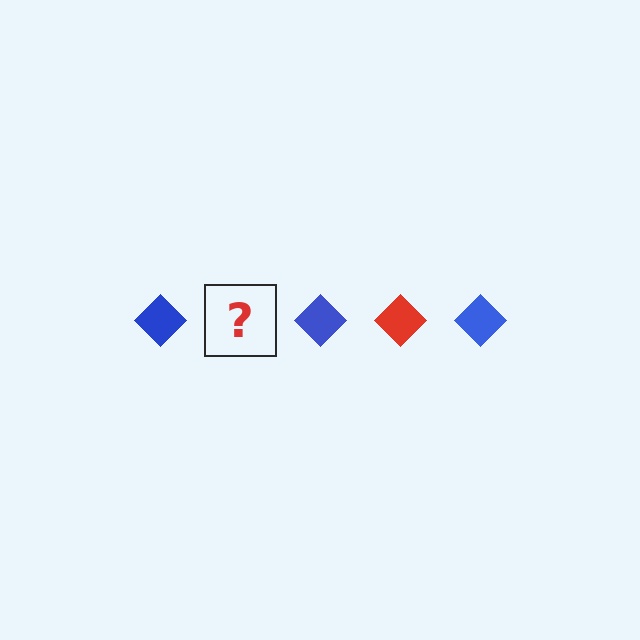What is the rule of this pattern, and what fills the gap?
The rule is that the pattern cycles through blue, red diamonds. The gap should be filled with a red diamond.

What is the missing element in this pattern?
The missing element is a red diamond.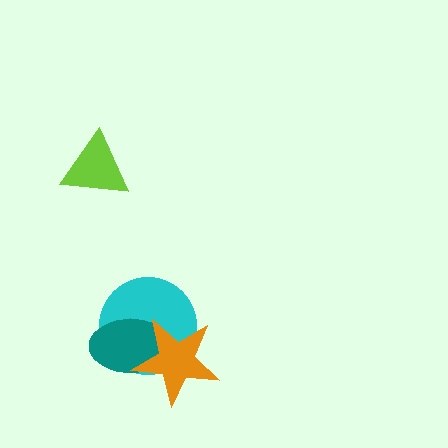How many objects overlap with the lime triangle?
0 objects overlap with the lime triangle.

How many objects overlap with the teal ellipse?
2 objects overlap with the teal ellipse.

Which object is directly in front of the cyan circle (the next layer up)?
The teal ellipse is directly in front of the cyan circle.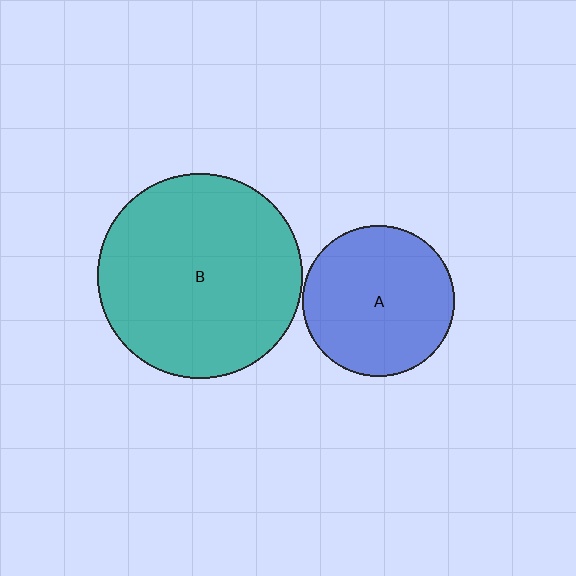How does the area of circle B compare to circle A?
Approximately 1.8 times.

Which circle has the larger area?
Circle B (teal).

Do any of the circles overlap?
No, none of the circles overlap.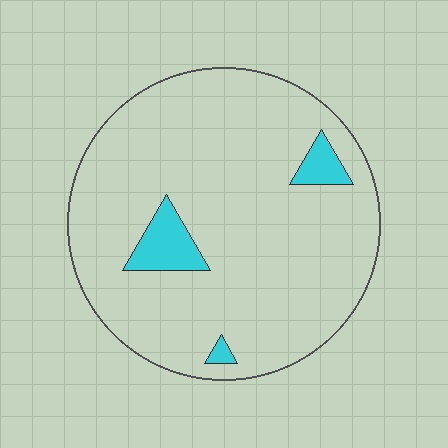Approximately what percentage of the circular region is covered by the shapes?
Approximately 10%.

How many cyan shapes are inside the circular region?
3.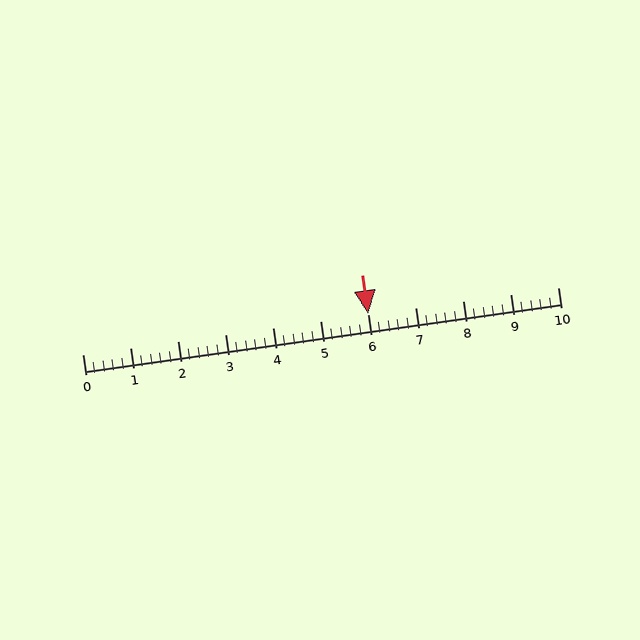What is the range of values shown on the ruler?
The ruler shows values from 0 to 10.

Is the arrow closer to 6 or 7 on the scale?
The arrow is closer to 6.